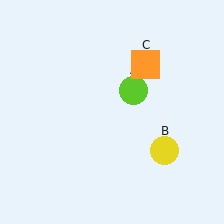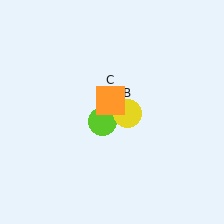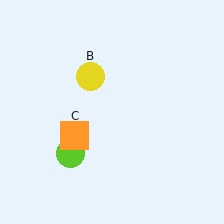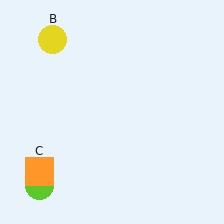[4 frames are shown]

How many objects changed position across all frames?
3 objects changed position: lime circle (object A), yellow circle (object B), orange square (object C).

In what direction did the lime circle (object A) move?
The lime circle (object A) moved down and to the left.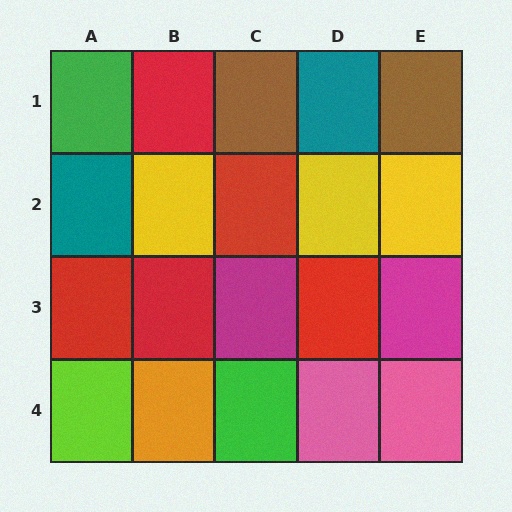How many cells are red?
5 cells are red.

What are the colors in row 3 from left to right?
Red, red, magenta, red, magenta.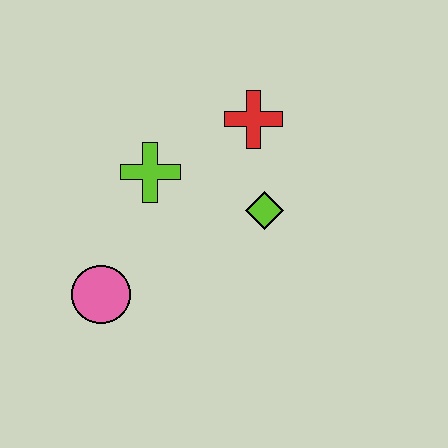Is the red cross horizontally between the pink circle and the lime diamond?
Yes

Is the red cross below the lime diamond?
No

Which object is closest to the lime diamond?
The red cross is closest to the lime diamond.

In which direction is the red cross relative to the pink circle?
The red cross is above the pink circle.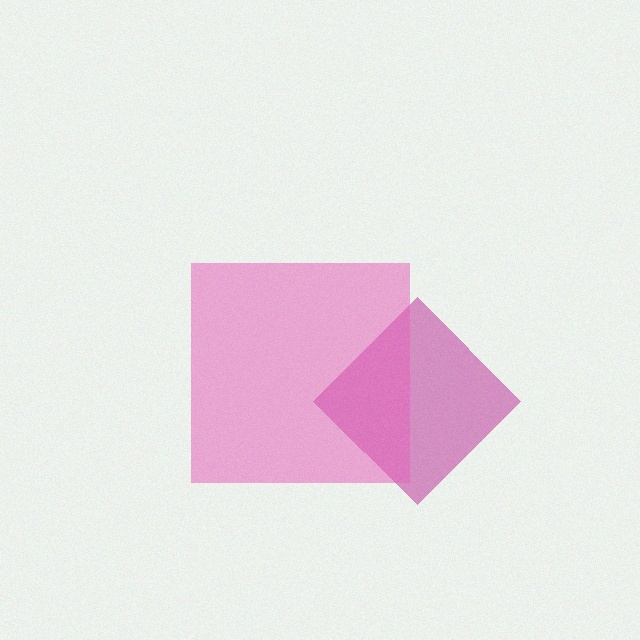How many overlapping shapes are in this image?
There are 2 overlapping shapes in the image.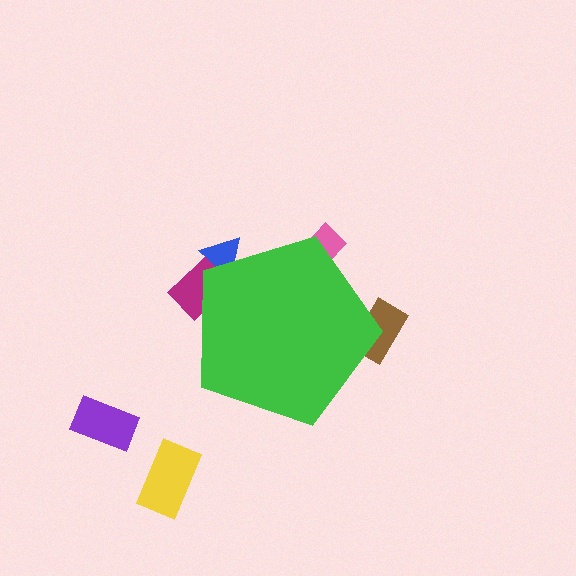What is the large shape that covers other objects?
A green pentagon.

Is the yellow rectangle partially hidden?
No, the yellow rectangle is fully visible.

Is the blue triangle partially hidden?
Yes, the blue triangle is partially hidden behind the green pentagon.